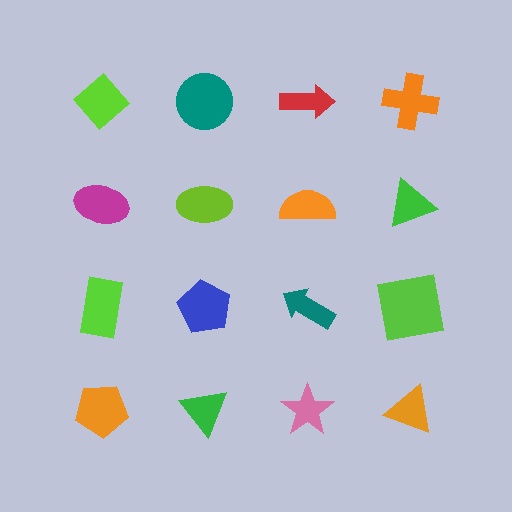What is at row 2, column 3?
An orange semicircle.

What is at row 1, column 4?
An orange cross.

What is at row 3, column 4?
A lime square.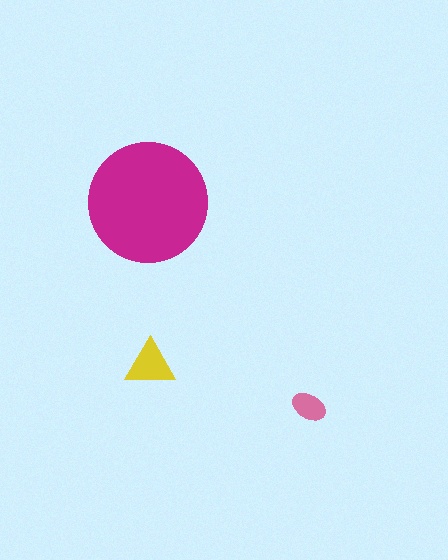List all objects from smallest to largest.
The pink ellipse, the yellow triangle, the magenta circle.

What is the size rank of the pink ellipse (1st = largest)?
3rd.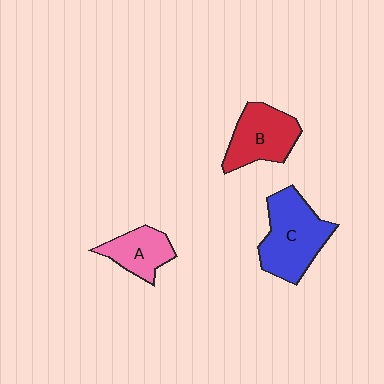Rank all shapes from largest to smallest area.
From largest to smallest: C (blue), B (red), A (pink).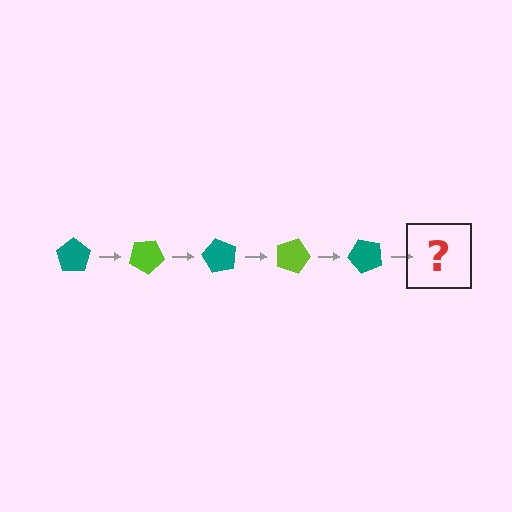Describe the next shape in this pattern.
It should be a lime pentagon, rotated 150 degrees from the start.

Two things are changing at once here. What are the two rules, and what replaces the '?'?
The two rules are that it rotates 30 degrees each step and the color cycles through teal and lime. The '?' should be a lime pentagon, rotated 150 degrees from the start.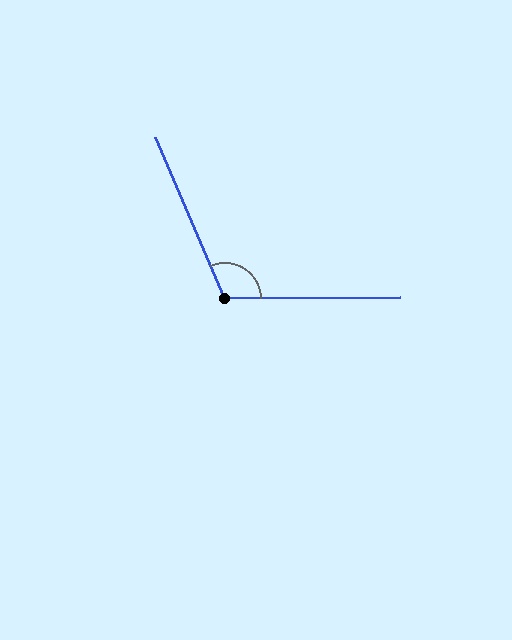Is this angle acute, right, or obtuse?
It is obtuse.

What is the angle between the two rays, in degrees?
Approximately 113 degrees.